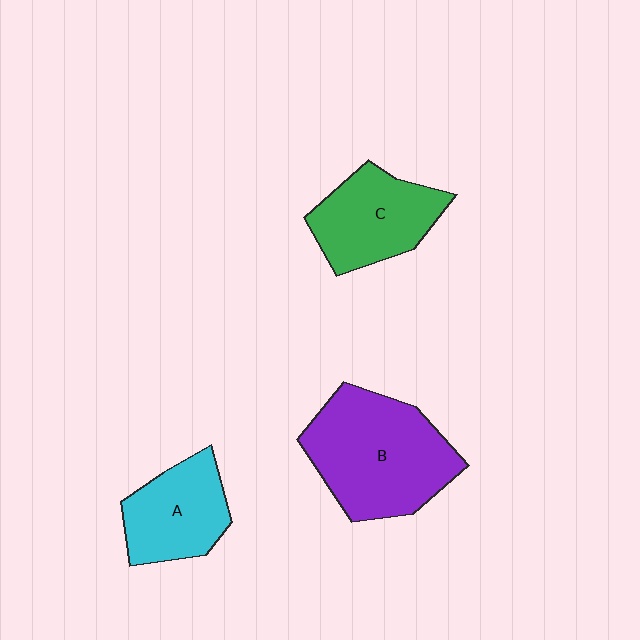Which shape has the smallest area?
Shape A (cyan).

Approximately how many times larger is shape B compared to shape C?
Approximately 1.5 times.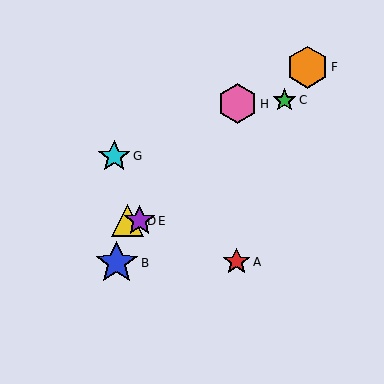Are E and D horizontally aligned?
Yes, both are at y≈221.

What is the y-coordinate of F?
Object F is at y≈67.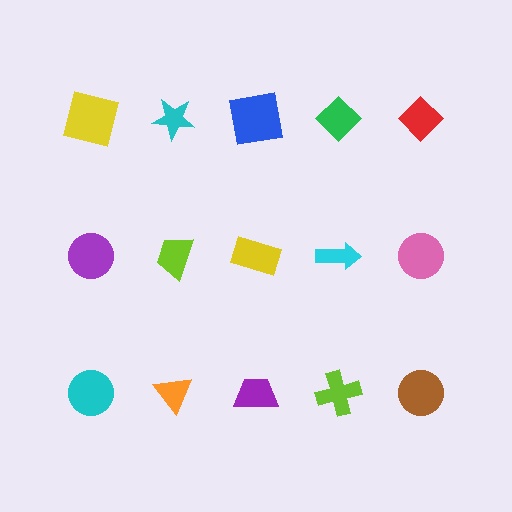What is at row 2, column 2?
A lime trapezoid.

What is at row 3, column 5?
A brown circle.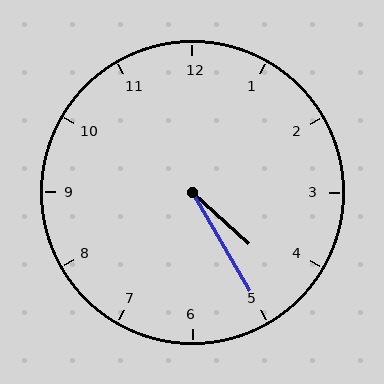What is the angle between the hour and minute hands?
Approximately 18 degrees.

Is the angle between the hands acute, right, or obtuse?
It is acute.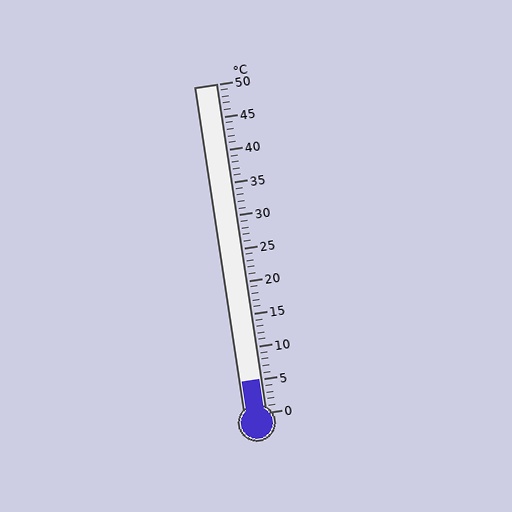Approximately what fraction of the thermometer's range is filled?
The thermometer is filled to approximately 10% of its range.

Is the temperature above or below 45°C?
The temperature is below 45°C.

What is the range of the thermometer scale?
The thermometer scale ranges from 0°C to 50°C.